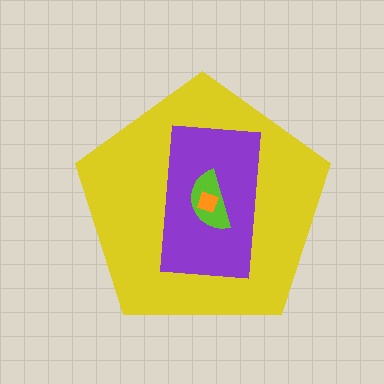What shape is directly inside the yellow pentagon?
The purple rectangle.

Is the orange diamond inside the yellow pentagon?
Yes.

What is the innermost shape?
The orange diamond.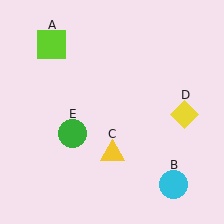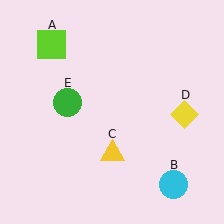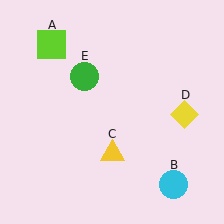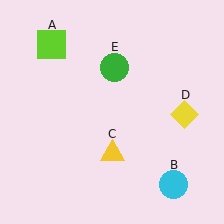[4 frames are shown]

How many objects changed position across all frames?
1 object changed position: green circle (object E).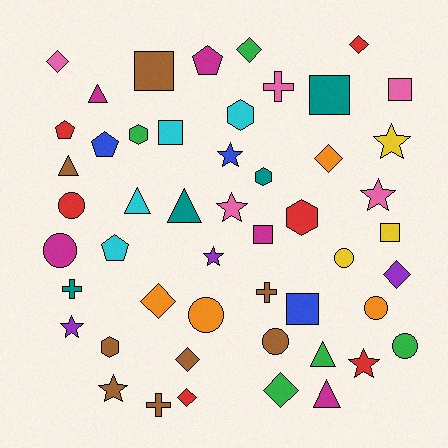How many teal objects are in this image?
There are 4 teal objects.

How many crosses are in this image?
There are 4 crosses.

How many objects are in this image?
There are 50 objects.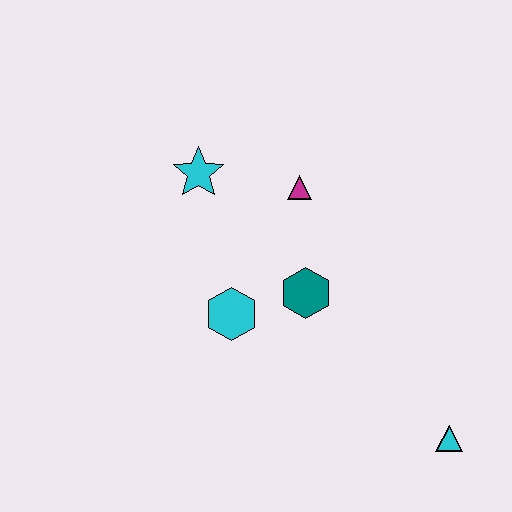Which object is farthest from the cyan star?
The cyan triangle is farthest from the cyan star.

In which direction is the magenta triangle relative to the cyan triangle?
The magenta triangle is above the cyan triangle.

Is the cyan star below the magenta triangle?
No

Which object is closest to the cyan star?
The magenta triangle is closest to the cyan star.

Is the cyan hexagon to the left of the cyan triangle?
Yes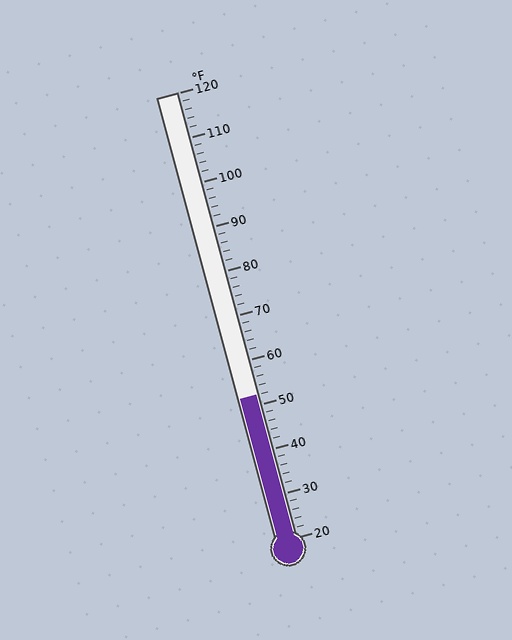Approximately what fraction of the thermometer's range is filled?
The thermometer is filled to approximately 30% of its range.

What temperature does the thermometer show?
The thermometer shows approximately 52°F.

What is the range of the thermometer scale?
The thermometer scale ranges from 20°F to 120°F.